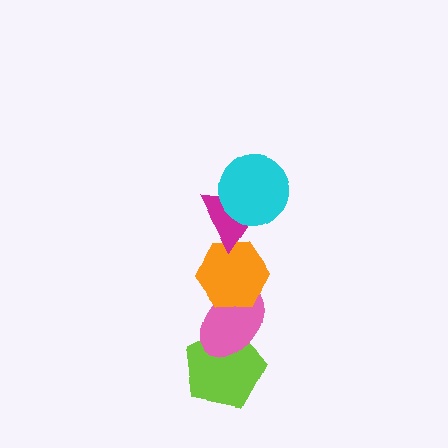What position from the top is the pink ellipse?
The pink ellipse is 4th from the top.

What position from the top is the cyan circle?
The cyan circle is 1st from the top.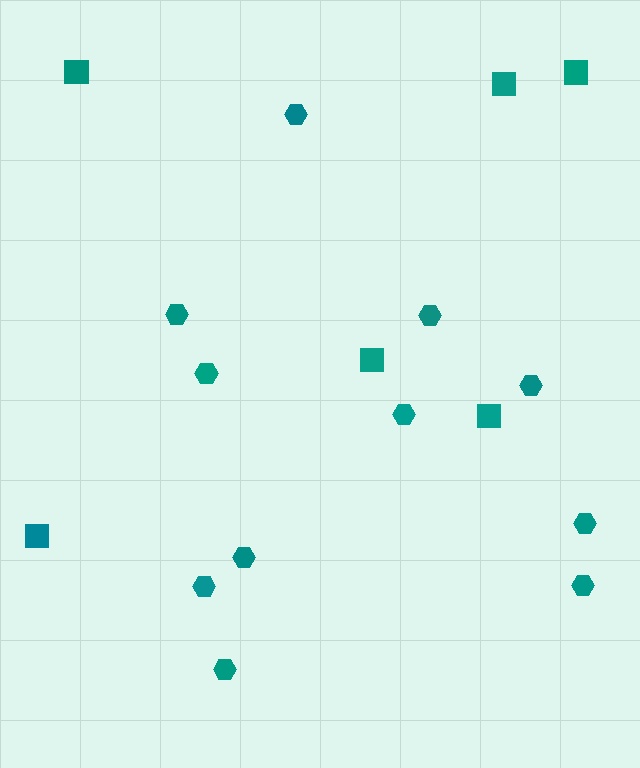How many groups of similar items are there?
There are 2 groups: one group of hexagons (11) and one group of squares (6).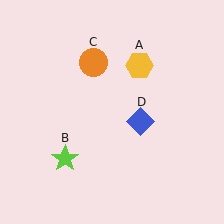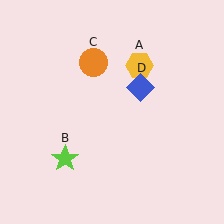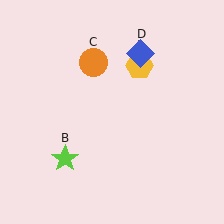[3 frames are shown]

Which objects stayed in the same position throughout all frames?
Yellow hexagon (object A) and lime star (object B) and orange circle (object C) remained stationary.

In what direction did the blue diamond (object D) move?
The blue diamond (object D) moved up.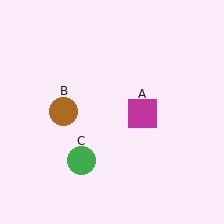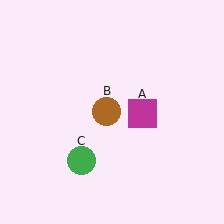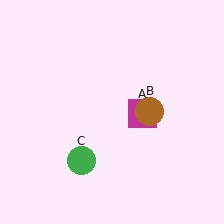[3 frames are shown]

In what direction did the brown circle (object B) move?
The brown circle (object B) moved right.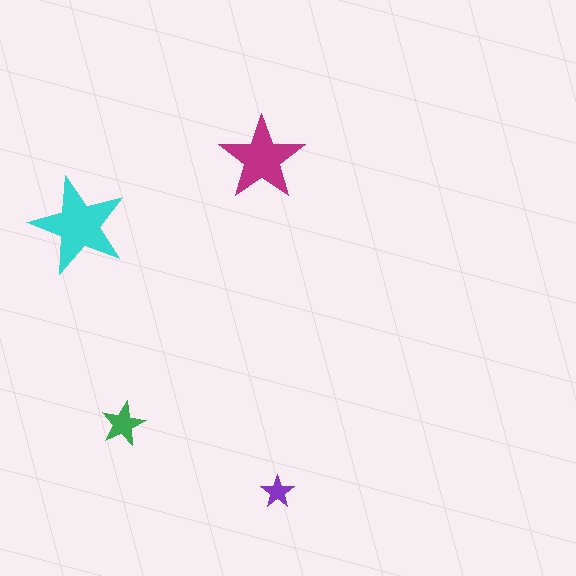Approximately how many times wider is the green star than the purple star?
About 1.5 times wider.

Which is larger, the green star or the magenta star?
The magenta one.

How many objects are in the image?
There are 4 objects in the image.